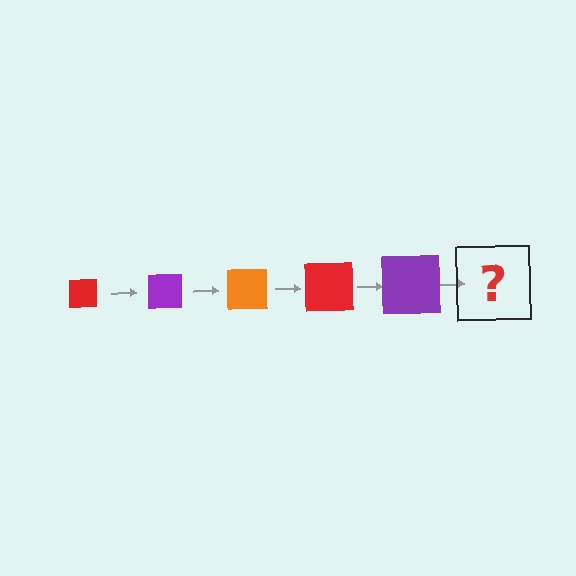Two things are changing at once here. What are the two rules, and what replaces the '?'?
The two rules are that the square grows larger each step and the color cycles through red, purple, and orange. The '?' should be an orange square, larger than the previous one.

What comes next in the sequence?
The next element should be an orange square, larger than the previous one.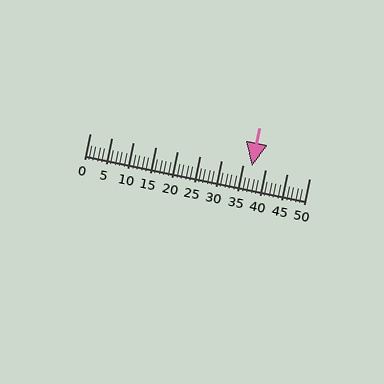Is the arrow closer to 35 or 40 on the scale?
The arrow is closer to 35.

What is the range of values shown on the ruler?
The ruler shows values from 0 to 50.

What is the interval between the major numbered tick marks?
The major tick marks are spaced 5 units apart.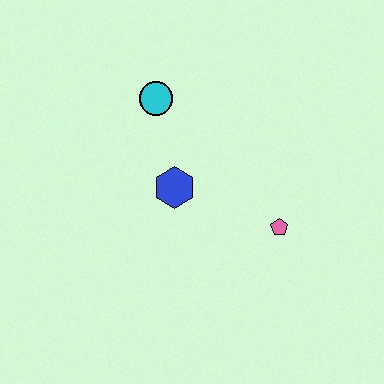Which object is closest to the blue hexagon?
The cyan circle is closest to the blue hexagon.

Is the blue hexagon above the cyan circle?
No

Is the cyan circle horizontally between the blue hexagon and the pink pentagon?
No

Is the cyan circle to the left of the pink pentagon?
Yes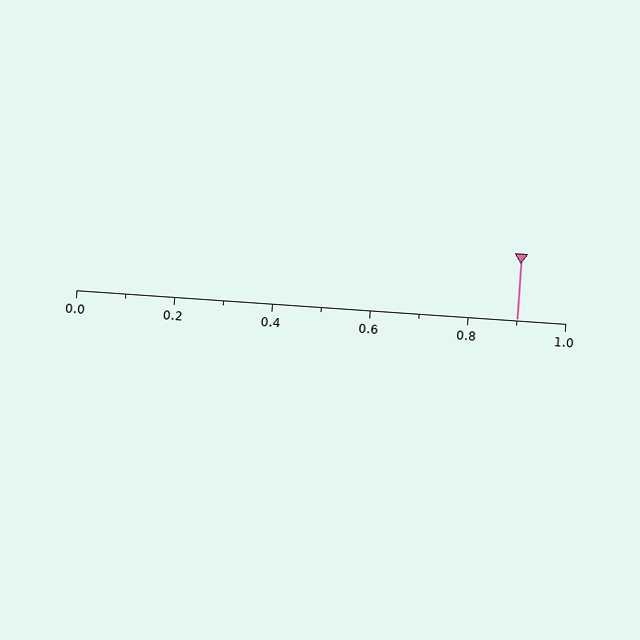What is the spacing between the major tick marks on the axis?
The major ticks are spaced 0.2 apart.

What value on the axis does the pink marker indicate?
The marker indicates approximately 0.9.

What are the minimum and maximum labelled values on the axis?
The axis runs from 0.0 to 1.0.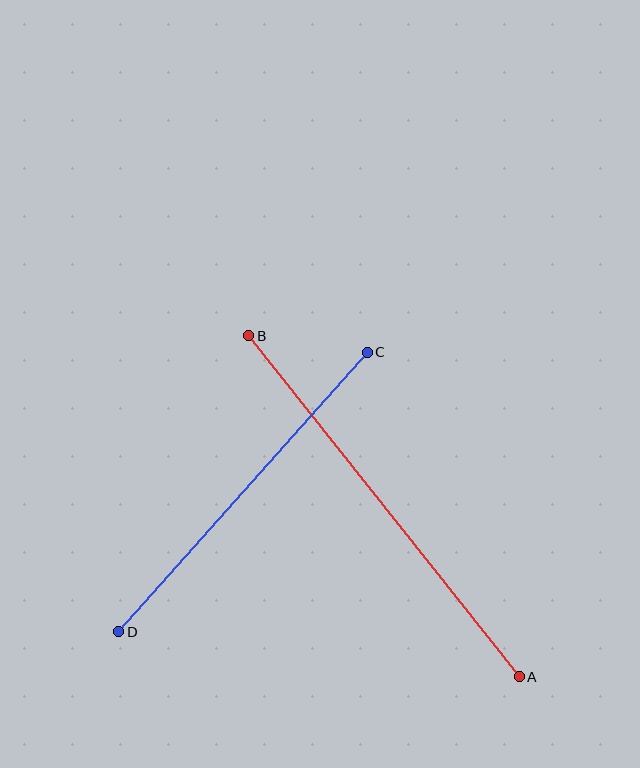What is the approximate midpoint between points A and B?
The midpoint is at approximately (384, 506) pixels.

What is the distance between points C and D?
The distance is approximately 374 pixels.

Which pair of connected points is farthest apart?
Points A and B are farthest apart.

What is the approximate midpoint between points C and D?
The midpoint is at approximately (243, 492) pixels.